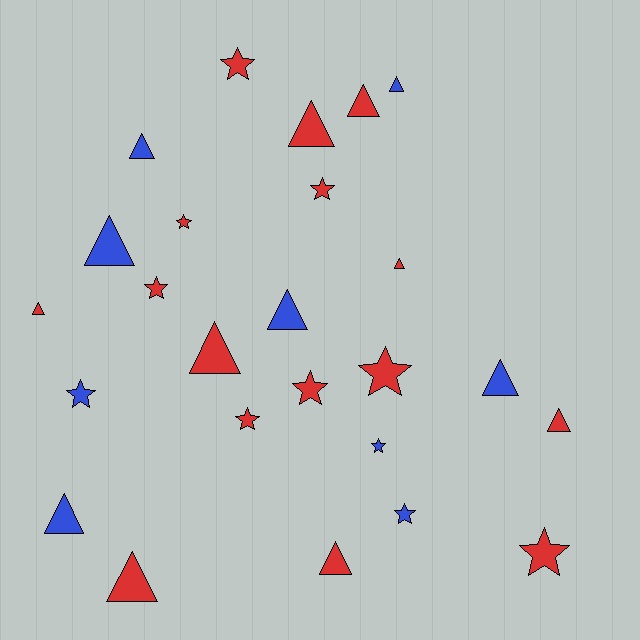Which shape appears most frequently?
Triangle, with 14 objects.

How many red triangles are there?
There are 8 red triangles.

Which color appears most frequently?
Red, with 16 objects.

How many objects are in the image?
There are 25 objects.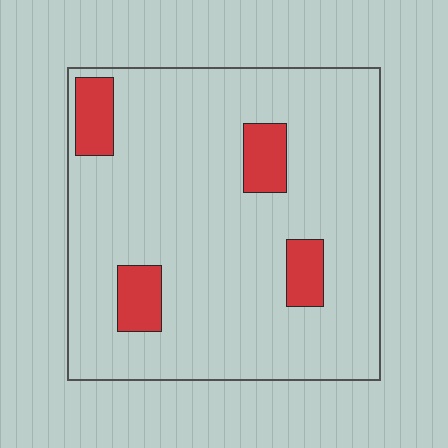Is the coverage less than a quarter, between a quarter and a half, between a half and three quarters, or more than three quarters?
Less than a quarter.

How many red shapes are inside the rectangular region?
4.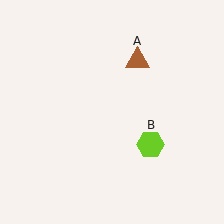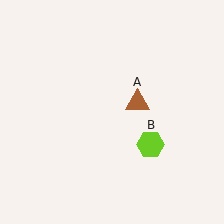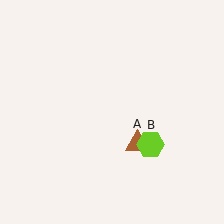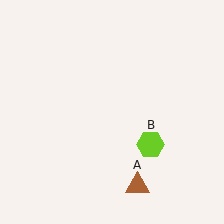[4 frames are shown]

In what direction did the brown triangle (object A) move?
The brown triangle (object A) moved down.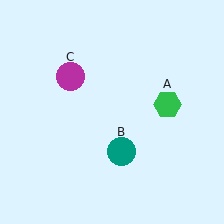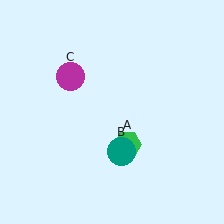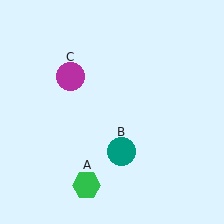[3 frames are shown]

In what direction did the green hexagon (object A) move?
The green hexagon (object A) moved down and to the left.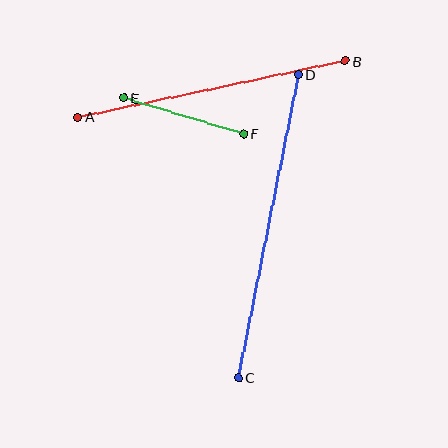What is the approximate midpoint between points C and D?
The midpoint is at approximately (268, 226) pixels.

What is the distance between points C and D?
The distance is approximately 309 pixels.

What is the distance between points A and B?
The distance is approximately 274 pixels.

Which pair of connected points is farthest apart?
Points C and D are farthest apart.